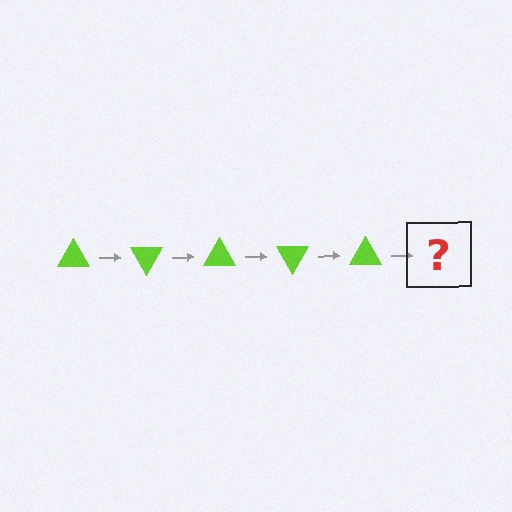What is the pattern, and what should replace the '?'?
The pattern is that the triangle rotates 60 degrees each step. The '?' should be a lime triangle rotated 300 degrees.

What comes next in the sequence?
The next element should be a lime triangle rotated 300 degrees.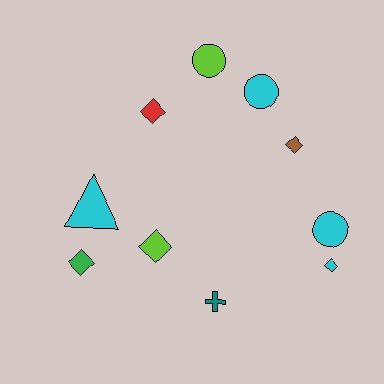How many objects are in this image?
There are 10 objects.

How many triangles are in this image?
There is 1 triangle.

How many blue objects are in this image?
There are no blue objects.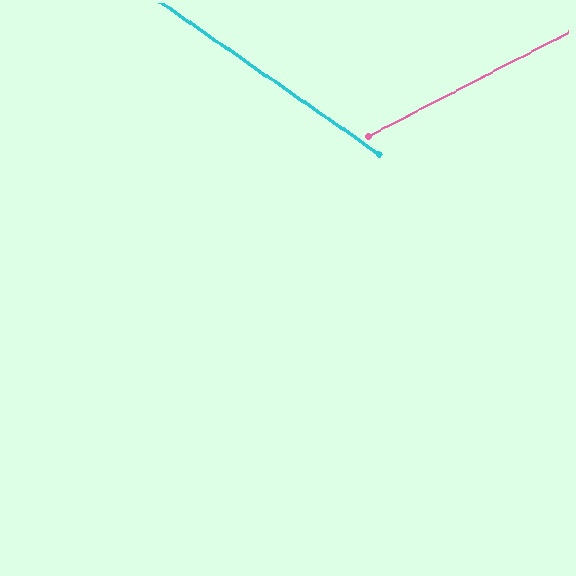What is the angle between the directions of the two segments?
Approximately 62 degrees.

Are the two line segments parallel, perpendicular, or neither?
Neither parallel nor perpendicular — they differ by about 62°.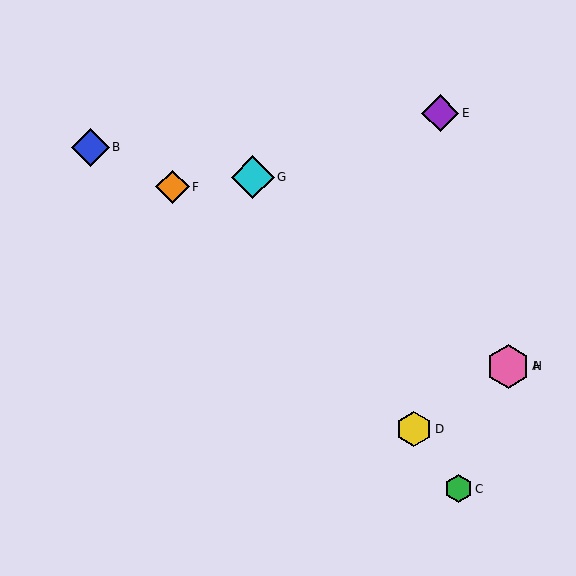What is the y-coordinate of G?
Object G is at y≈177.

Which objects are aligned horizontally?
Objects A, H are aligned horizontally.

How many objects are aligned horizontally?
2 objects (A, H) are aligned horizontally.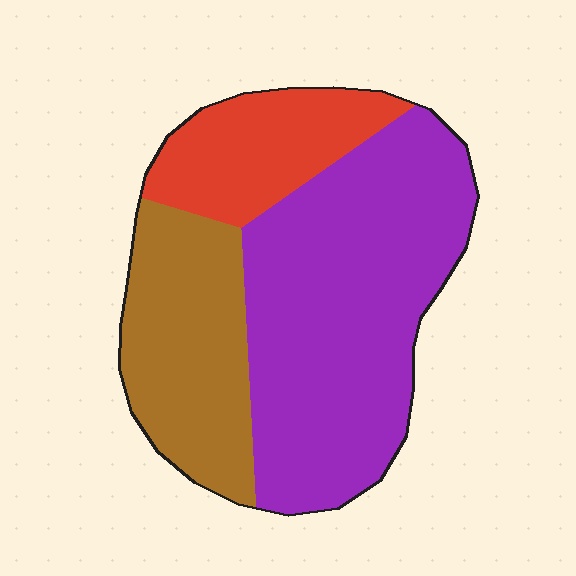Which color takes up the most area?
Purple, at roughly 55%.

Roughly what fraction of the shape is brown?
Brown takes up between a sixth and a third of the shape.